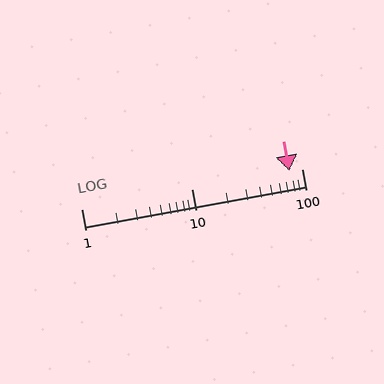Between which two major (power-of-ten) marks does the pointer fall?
The pointer is between 10 and 100.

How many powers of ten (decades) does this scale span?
The scale spans 2 decades, from 1 to 100.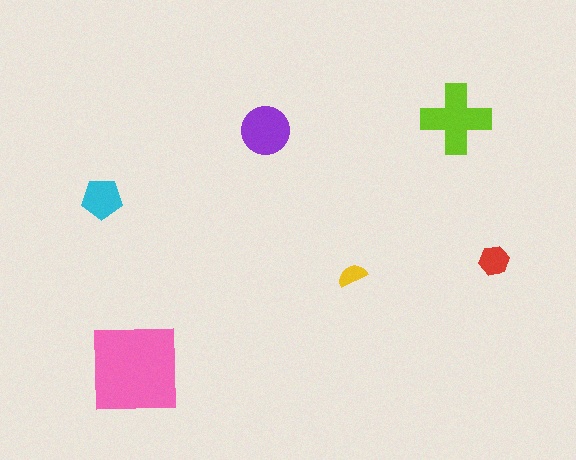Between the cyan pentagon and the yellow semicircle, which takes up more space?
The cyan pentagon.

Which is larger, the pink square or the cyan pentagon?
The pink square.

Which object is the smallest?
The yellow semicircle.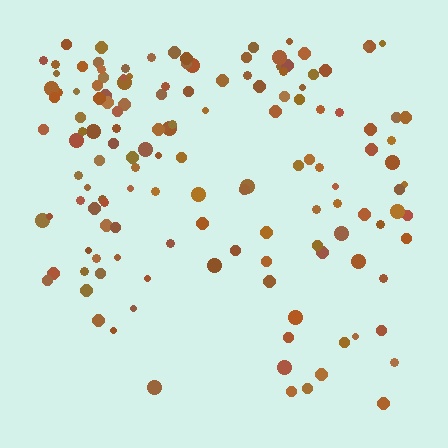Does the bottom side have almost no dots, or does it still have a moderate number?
Still a moderate number, just noticeably fewer than the top.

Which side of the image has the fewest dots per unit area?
The bottom.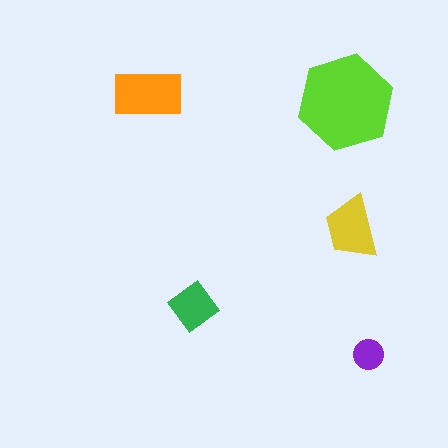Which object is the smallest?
The purple circle.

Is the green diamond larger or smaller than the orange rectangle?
Smaller.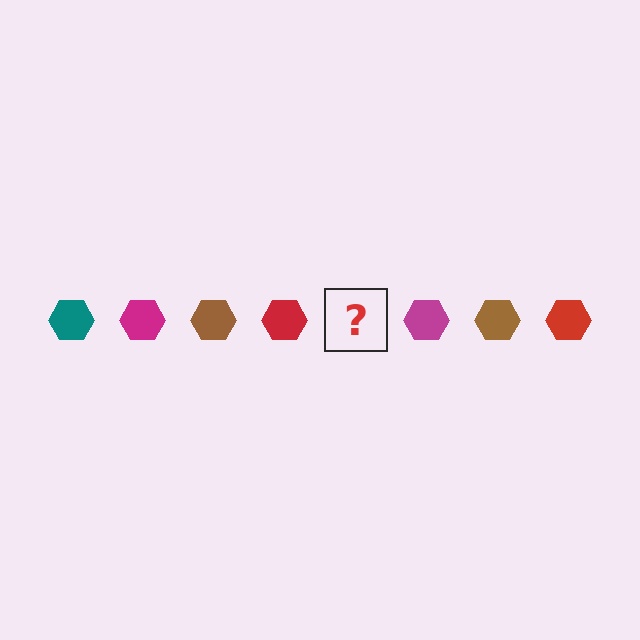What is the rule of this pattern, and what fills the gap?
The rule is that the pattern cycles through teal, magenta, brown, red hexagons. The gap should be filled with a teal hexagon.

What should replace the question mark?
The question mark should be replaced with a teal hexagon.